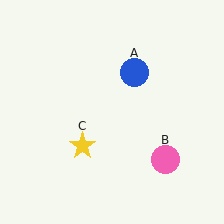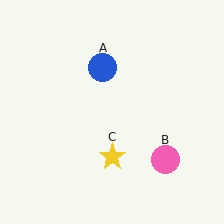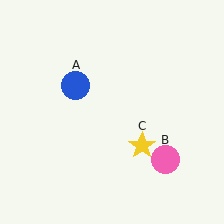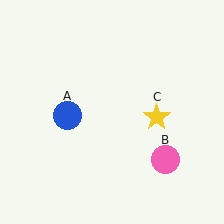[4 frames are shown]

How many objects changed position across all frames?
2 objects changed position: blue circle (object A), yellow star (object C).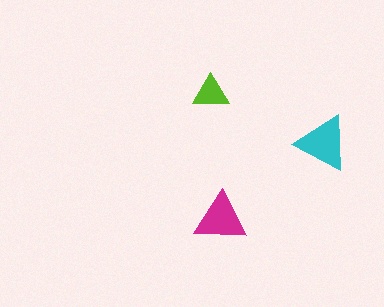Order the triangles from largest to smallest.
the cyan one, the magenta one, the lime one.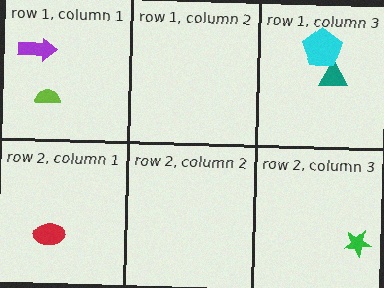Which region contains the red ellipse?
The row 2, column 1 region.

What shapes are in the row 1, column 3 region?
The teal triangle, the cyan pentagon.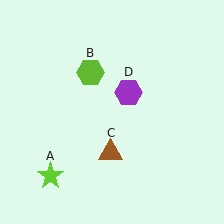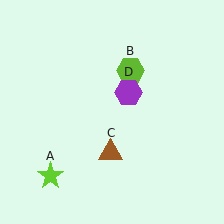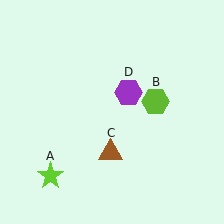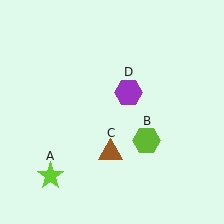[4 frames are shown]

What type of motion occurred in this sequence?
The lime hexagon (object B) rotated clockwise around the center of the scene.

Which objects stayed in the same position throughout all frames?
Lime star (object A) and brown triangle (object C) and purple hexagon (object D) remained stationary.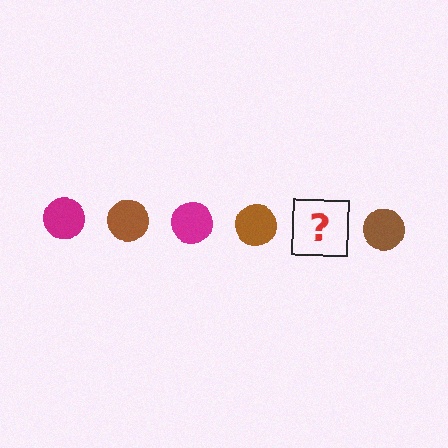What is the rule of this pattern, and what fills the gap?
The rule is that the pattern cycles through magenta, brown circles. The gap should be filled with a magenta circle.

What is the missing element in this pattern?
The missing element is a magenta circle.